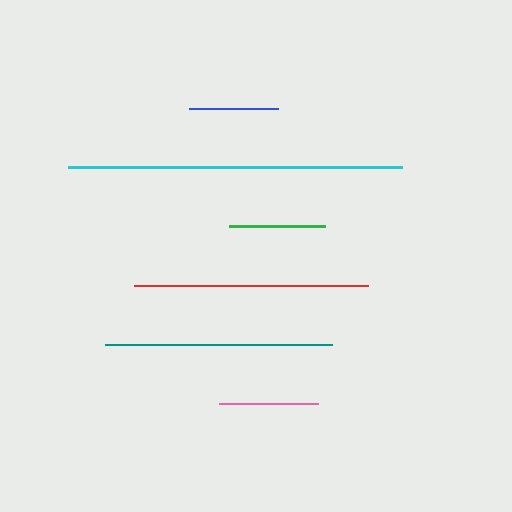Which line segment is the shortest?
The blue line is the shortest at approximately 89 pixels.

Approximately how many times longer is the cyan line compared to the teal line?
The cyan line is approximately 1.5 times the length of the teal line.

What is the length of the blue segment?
The blue segment is approximately 89 pixels long.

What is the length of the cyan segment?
The cyan segment is approximately 334 pixels long.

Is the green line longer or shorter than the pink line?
The pink line is longer than the green line.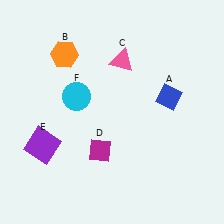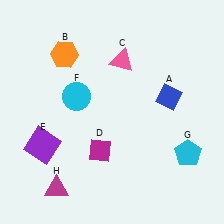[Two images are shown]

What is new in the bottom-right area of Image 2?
A cyan pentagon (G) was added in the bottom-right area of Image 2.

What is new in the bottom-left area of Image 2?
A magenta triangle (H) was added in the bottom-left area of Image 2.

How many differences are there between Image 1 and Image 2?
There are 2 differences between the two images.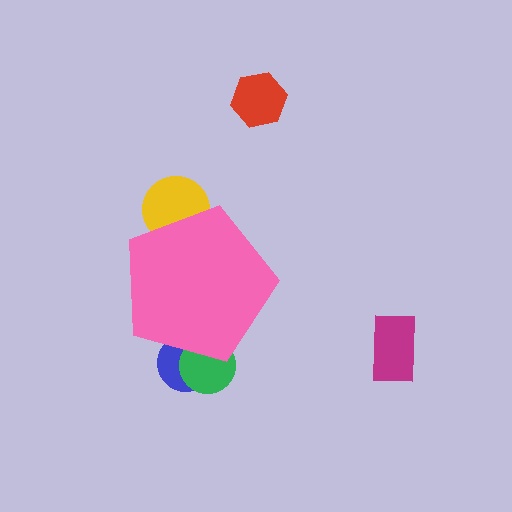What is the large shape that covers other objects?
A pink pentagon.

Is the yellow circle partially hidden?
Yes, the yellow circle is partially hidden behind the pink pentagon.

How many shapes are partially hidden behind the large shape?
3 shapes are partially hidden.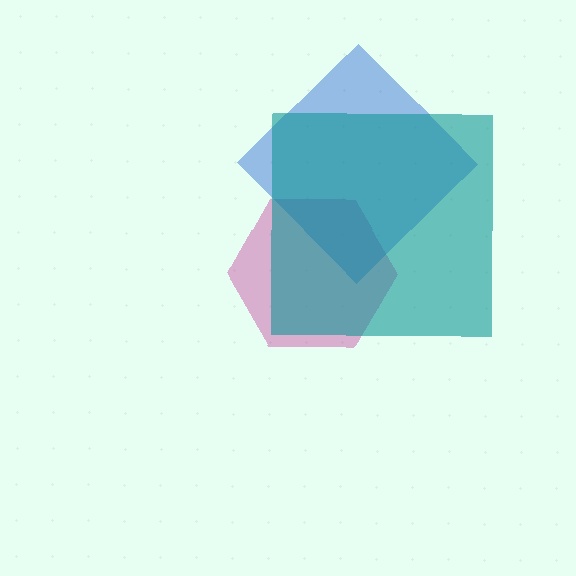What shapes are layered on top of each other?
The layered shapes are: a magenta hexagon, a blue diamond, a teal square.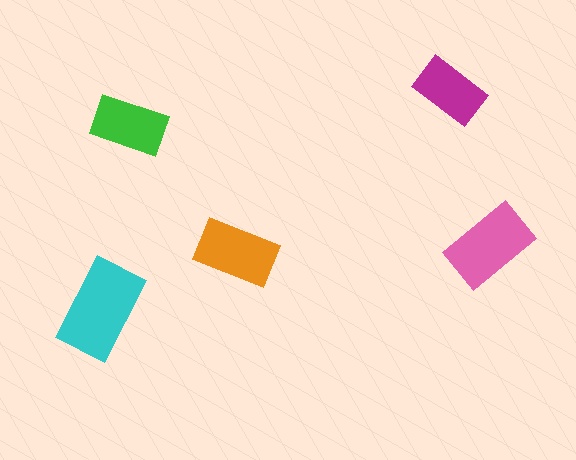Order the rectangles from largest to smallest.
the cyan one, the pink one, the orange one, the green one, the magenta one.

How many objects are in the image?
There are 5 objects in the image.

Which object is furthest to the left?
The cyan rectangle is leftmost.